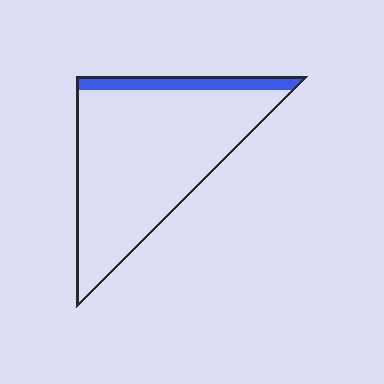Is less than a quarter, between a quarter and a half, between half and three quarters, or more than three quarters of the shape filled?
Less than a quarter.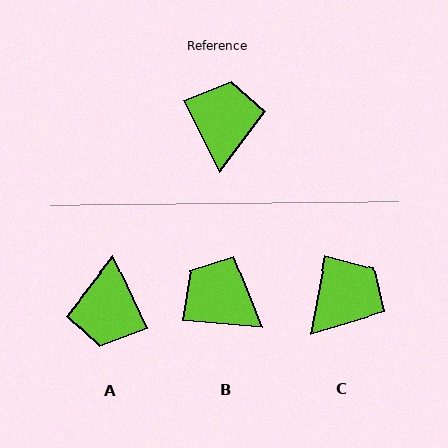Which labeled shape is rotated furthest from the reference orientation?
A, about 179 degrees away.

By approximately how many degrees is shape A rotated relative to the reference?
Approximately 179 degrees counter-clockwise.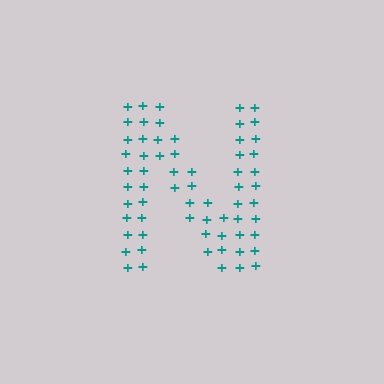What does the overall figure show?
The overall figure shows the letter N.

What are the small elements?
The small elements are plus signs.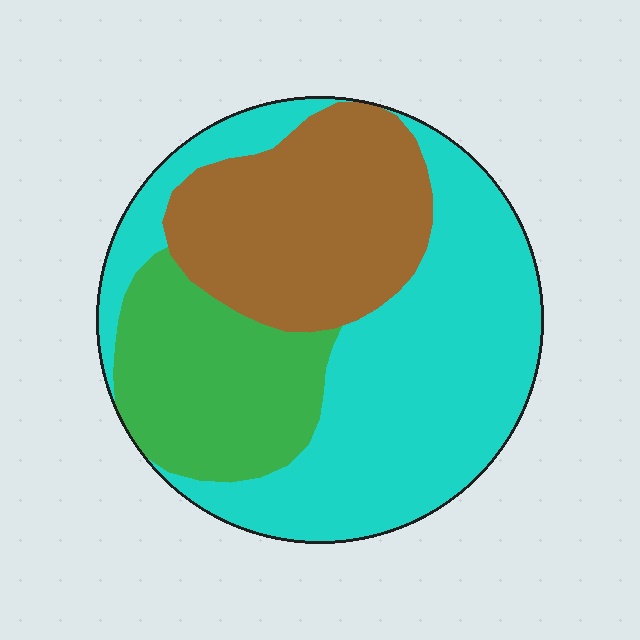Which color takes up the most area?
Cyan, at roughly 50%.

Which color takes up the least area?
Green, at roughly 20%.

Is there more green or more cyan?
Cyan.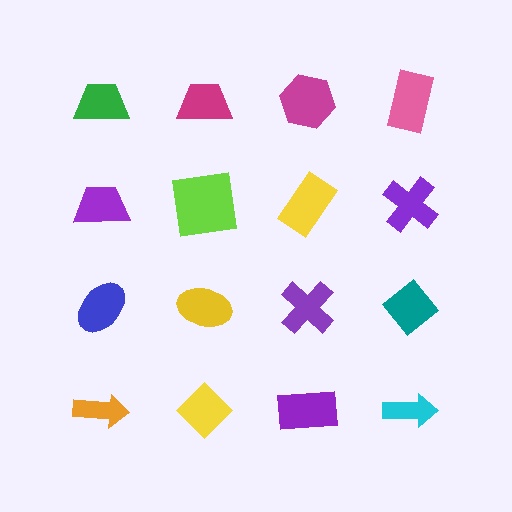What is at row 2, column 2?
A lime square.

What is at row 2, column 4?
A purple cross.